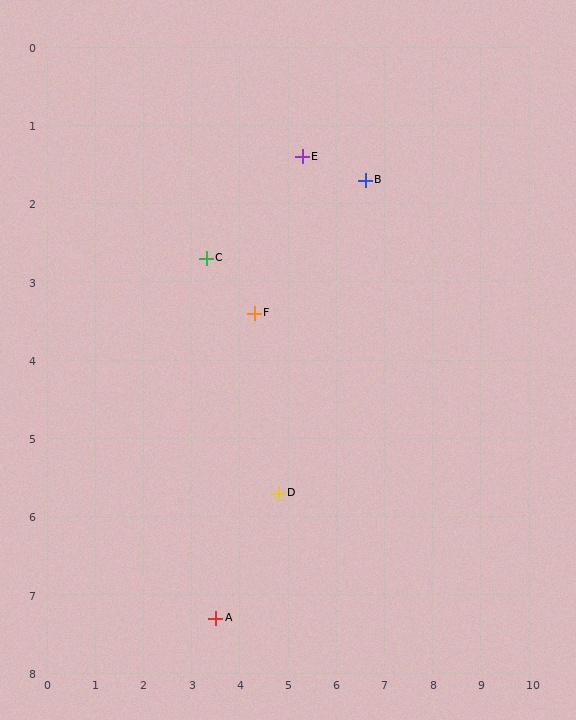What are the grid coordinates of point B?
Point B is at approximately (6.6, 1.7).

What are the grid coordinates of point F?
Point F is at approximately (4.3, 3.4).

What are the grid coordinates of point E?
Point E is at approximately (5.3, 1.4).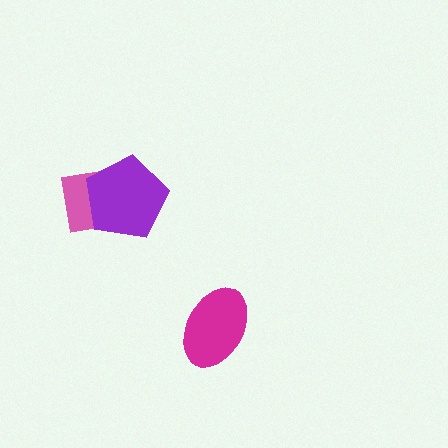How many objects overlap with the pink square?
1 object overlaps with the pink square.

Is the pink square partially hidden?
Yes, it is partially covered by another shape.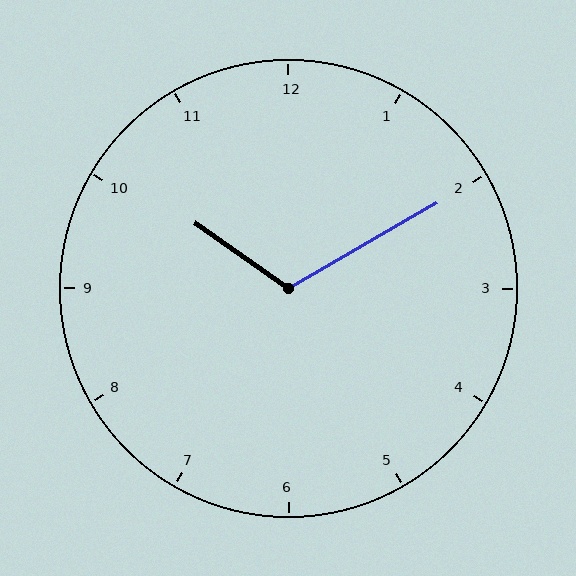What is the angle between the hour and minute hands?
Approximately 115 degrees.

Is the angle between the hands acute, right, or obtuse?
It is obtuse.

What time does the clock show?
10:10.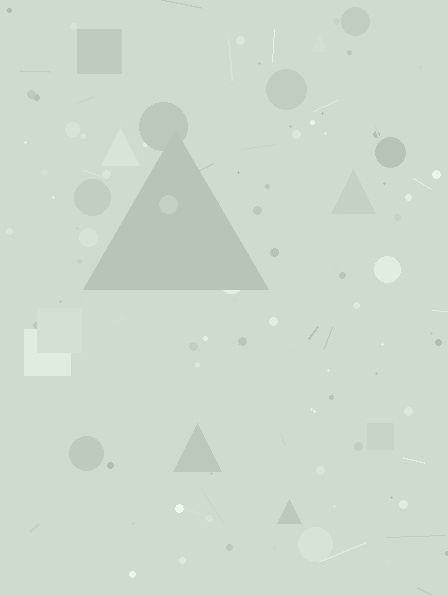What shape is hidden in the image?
A triangle is hidden in the image.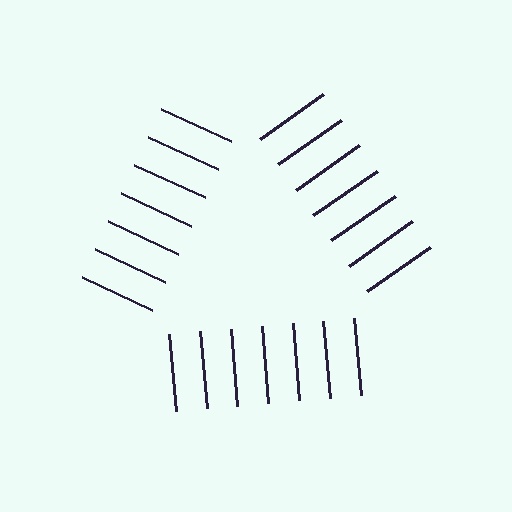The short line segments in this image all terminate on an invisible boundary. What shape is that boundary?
An illusory triangle — the line segments terminate on its edges but no continuous stroke is drawn.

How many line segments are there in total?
21 — 7 along each of the 3 edges.